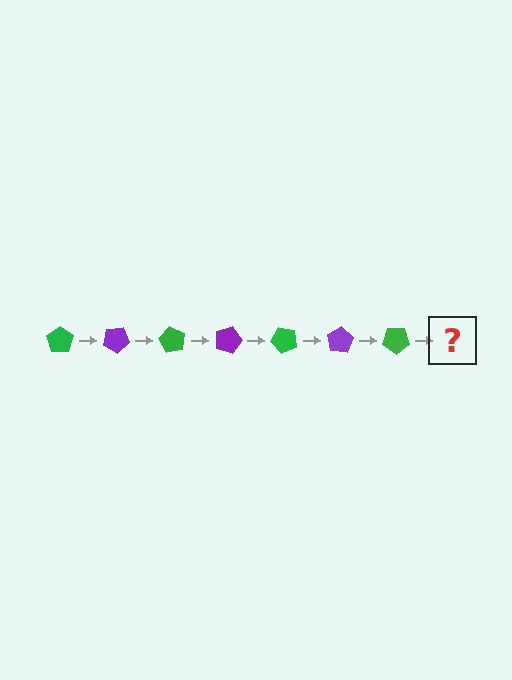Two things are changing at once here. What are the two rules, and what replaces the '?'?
The two rules are that it rotates 30 degrees each step and the color cycles through green and purple. The '?' should be a purple pentagon, rotated 210 degrees from the start.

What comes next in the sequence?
The next element should be a purple pentagon, rotated 210 degrees from the start.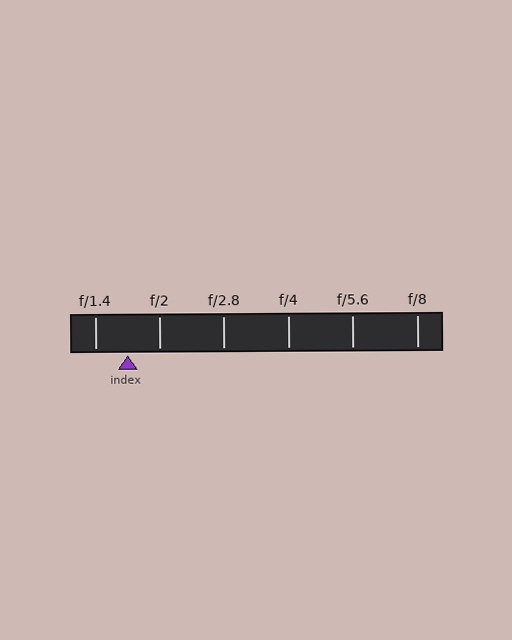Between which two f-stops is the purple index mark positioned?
The index mark is between f/1.4 and f/2.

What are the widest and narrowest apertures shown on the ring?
The widest aperture shown is f/1.4 and the narrowest is f/8.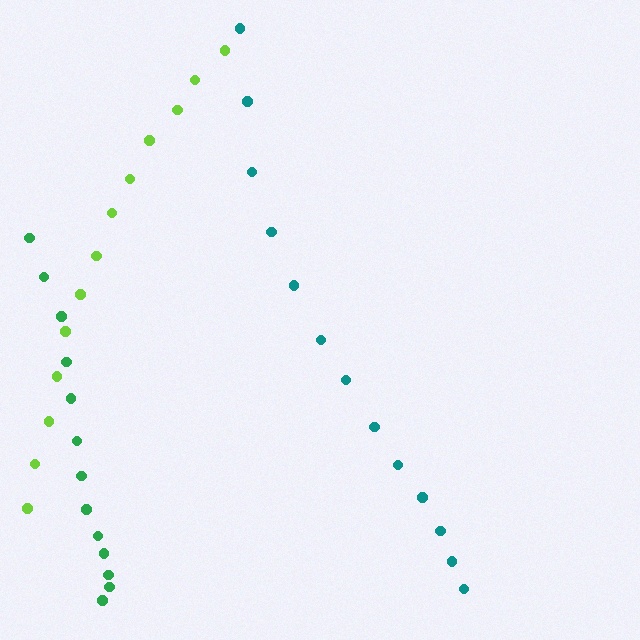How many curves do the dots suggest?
There are 3 distinct paths.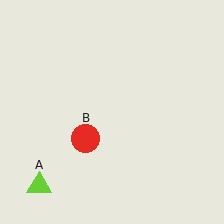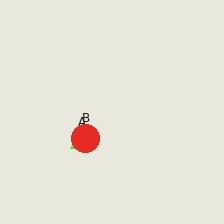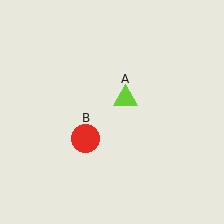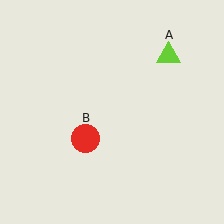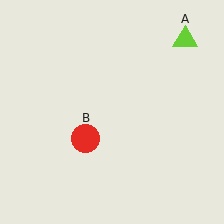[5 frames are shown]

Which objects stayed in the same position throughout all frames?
Red circle (object B) remained stationary.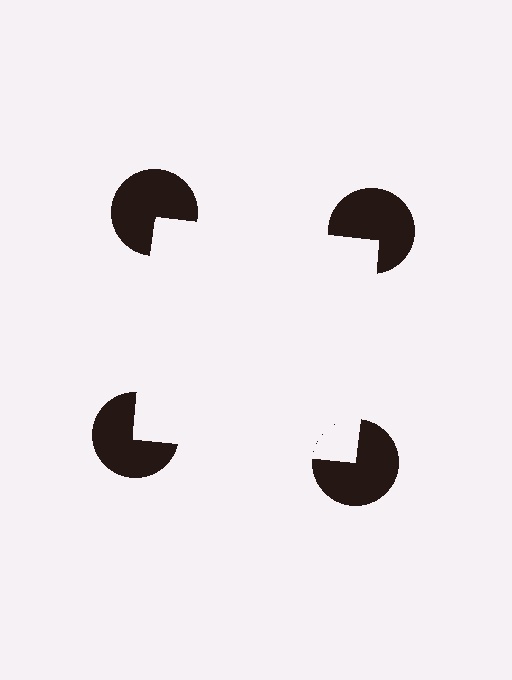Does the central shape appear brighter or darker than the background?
It typically appears slightly brighter than the background, even though no actual brightness change is drawn.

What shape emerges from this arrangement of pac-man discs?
An illusory square — its edges are inferred from the aligned wedge cuts in the pac-man discs, not physically drawn.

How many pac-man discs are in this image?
There are 4 — one at each vertex of the illusory square.